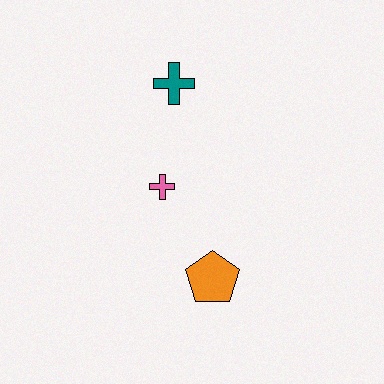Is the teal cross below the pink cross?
No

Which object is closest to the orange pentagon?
The pink cross is closest to the orange pentagon.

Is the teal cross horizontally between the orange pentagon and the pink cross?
Yes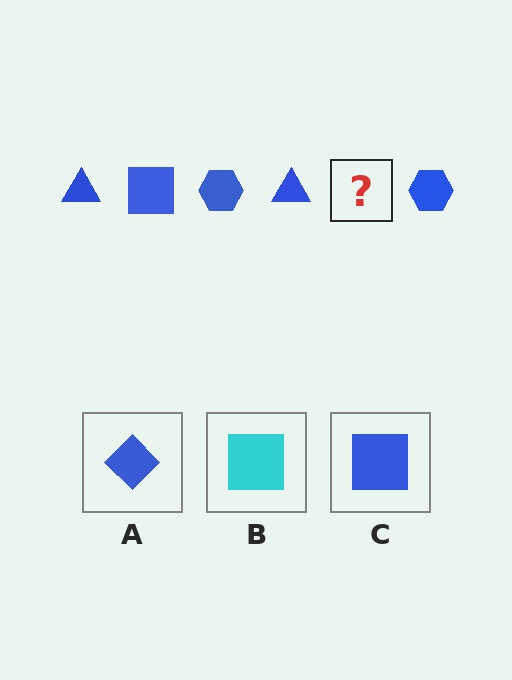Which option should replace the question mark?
Option C.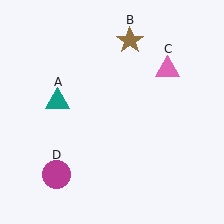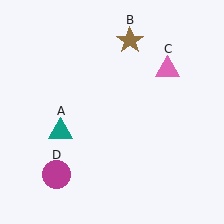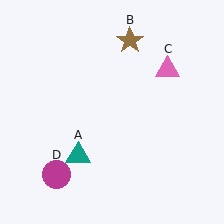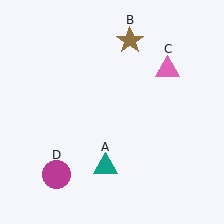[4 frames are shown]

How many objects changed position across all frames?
1 object changed position: teal triangle (object A).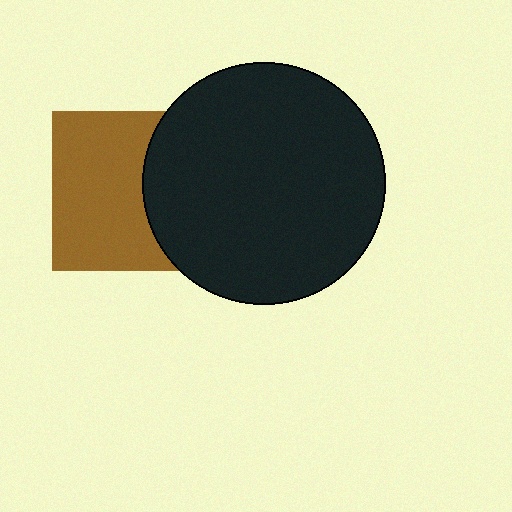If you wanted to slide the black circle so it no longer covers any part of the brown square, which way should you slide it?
Slide it right — that is the most direct way to separate the two shapes.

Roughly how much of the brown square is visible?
About half of it is visible (roughly 62%).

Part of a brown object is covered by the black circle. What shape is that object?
It is a square.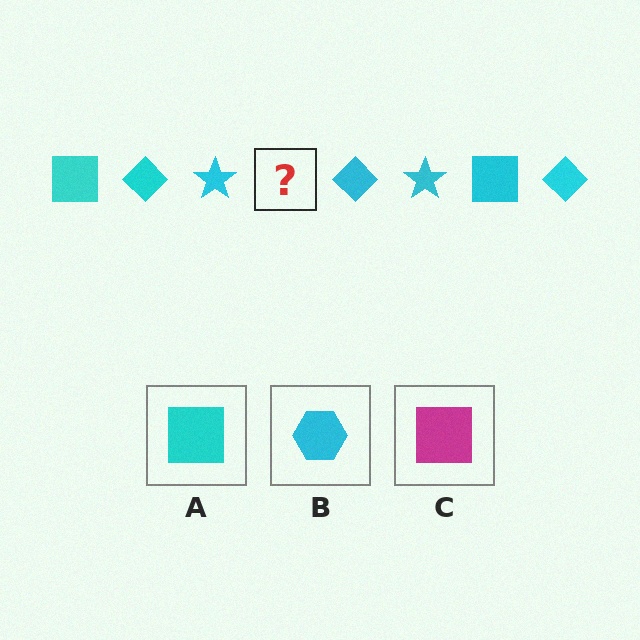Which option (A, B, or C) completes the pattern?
A.